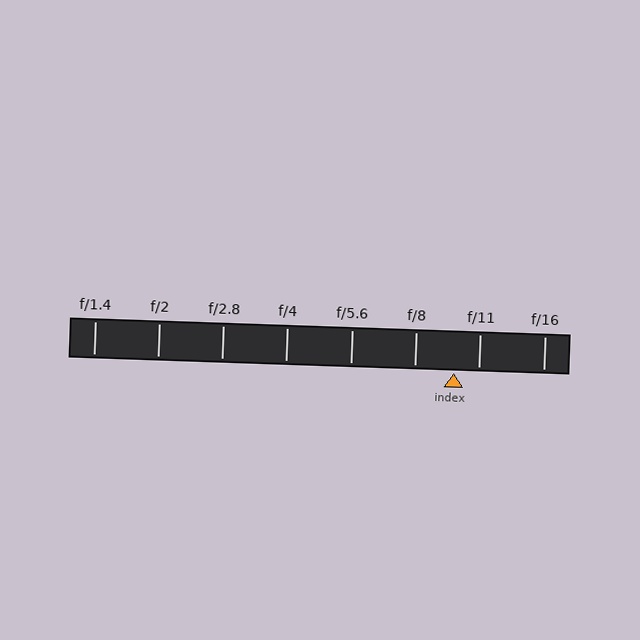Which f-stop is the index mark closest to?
The index mark is closest to f/11.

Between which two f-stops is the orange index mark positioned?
The index mark is between f/8 and f/11.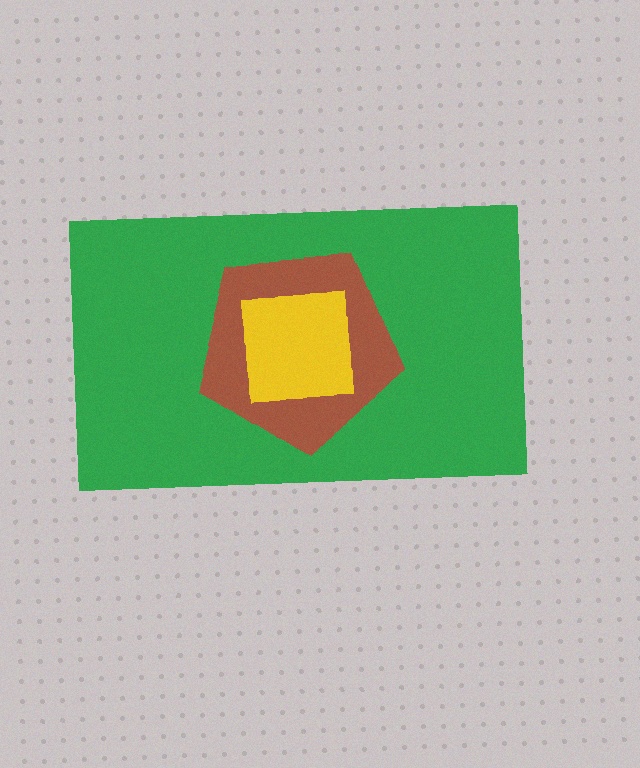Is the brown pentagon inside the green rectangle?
Yes.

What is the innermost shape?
The yellow square.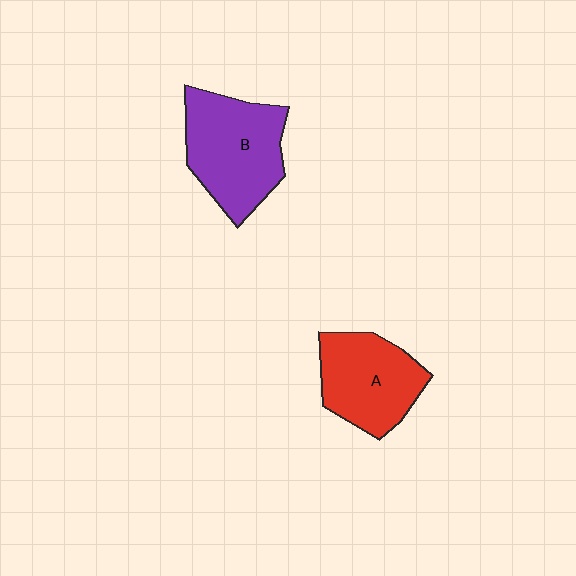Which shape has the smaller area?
Shape A (red).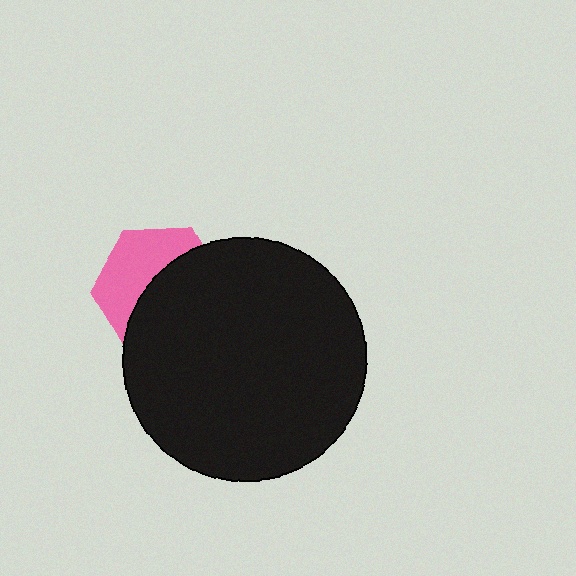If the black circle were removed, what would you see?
You would see the complete pink hexagon.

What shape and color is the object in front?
The object in front is a black circle.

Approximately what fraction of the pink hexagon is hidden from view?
Roughly 57% of the pink hexagon is hidden behind the black circle.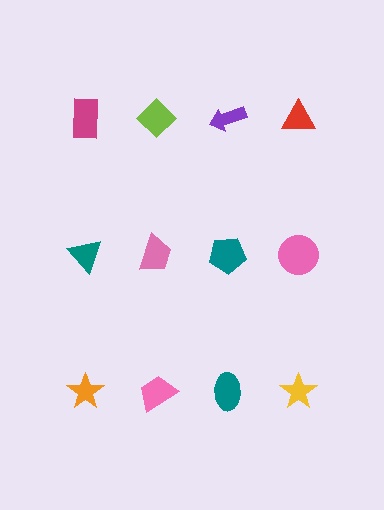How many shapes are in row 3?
4 shapes.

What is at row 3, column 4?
A yellow star.